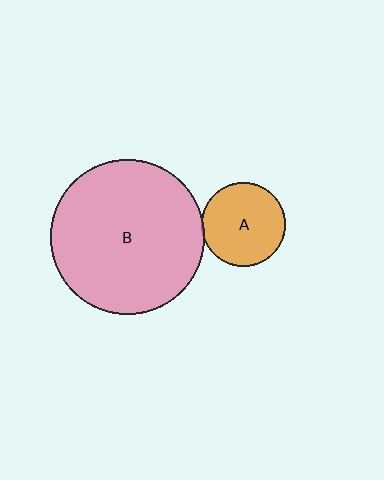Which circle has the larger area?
Circle B (pink).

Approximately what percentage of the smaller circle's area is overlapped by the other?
Approximately 5%.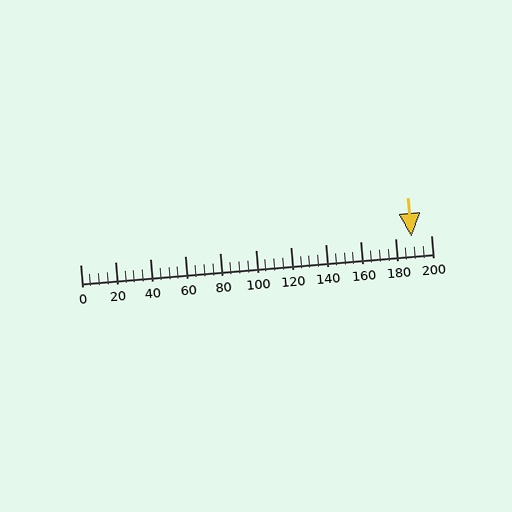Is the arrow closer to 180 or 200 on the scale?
The arrow is closer to 180.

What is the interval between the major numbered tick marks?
The major tick marks are spaced 20 units apart.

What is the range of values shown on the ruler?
The ruler shows values from 0 to 200.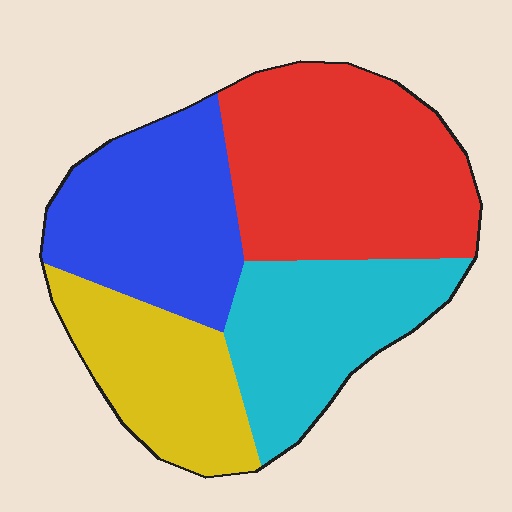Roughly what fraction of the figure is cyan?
Cyan covers 22% of the figure.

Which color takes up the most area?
Red, at roughly 35%.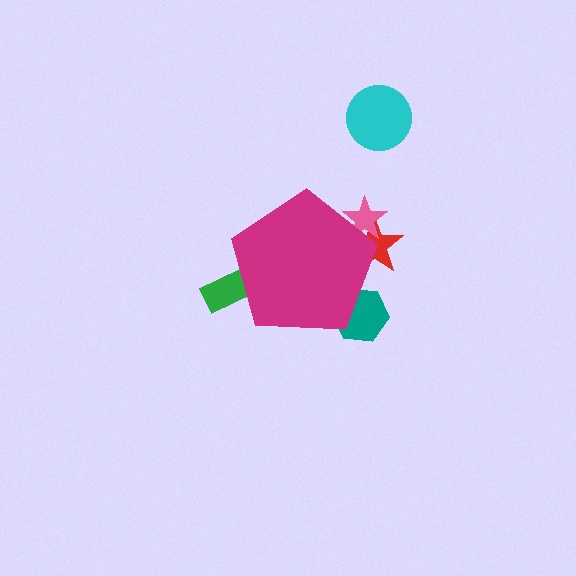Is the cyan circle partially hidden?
No, the cyan circle is fully visible.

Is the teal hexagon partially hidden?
Yes, the teal hexagon is partially hidden behind the magenta pentagon.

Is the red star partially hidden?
Yes, the red star is partially hidden behind the magenta pentagon.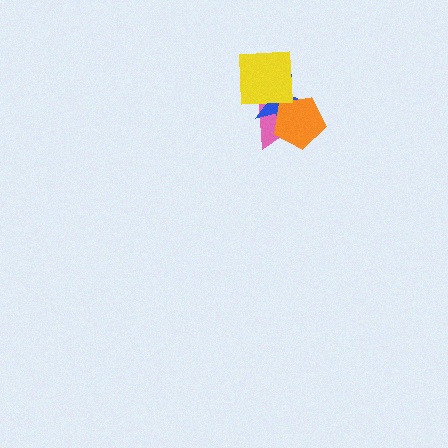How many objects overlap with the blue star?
3 objects overlap with the blue star.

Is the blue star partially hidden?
Yes, it is partially covered by another shape.